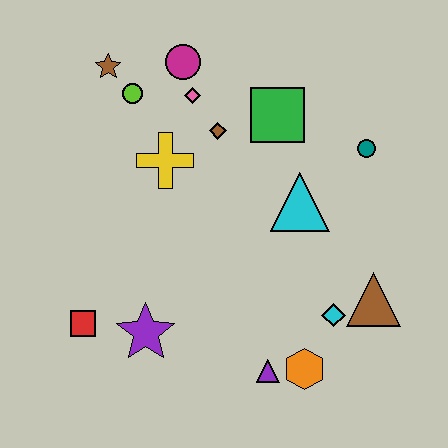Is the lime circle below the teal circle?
No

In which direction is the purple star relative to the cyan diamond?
The purple star is to the left of the cyan diamond.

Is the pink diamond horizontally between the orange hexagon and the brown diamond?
No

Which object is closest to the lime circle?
The brown star is closest to the lime circle.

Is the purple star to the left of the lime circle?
No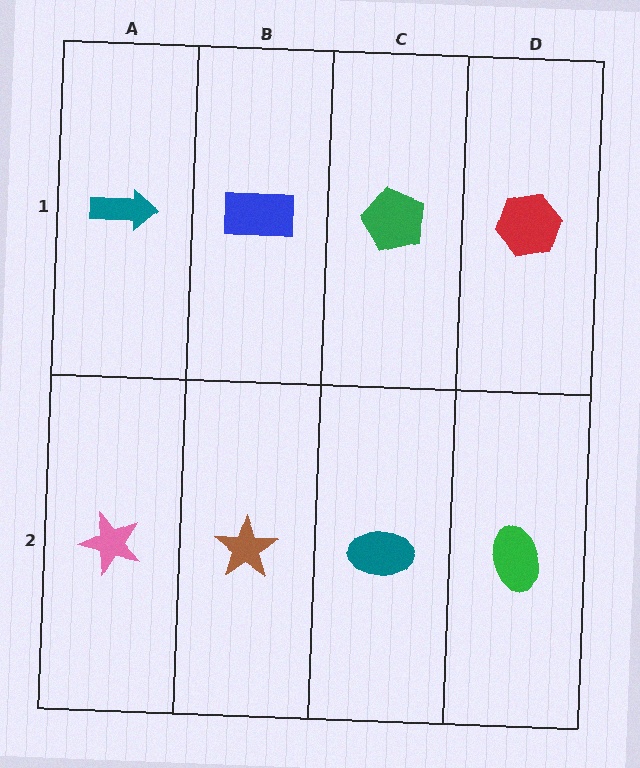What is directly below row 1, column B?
A brown star.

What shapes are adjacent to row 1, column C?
A teal ellipse (row 2, column C), a blue rectangle (row 1, column B), a red hexagon (row 1, column D).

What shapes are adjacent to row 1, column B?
A brown star (row 2, column B), a teal arrow (row 1, column A), a green pentagon (row 1, column C).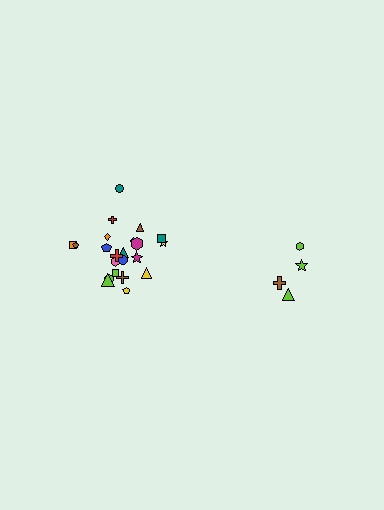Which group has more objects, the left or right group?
The left group.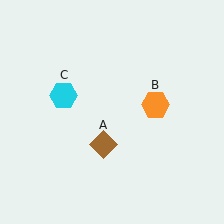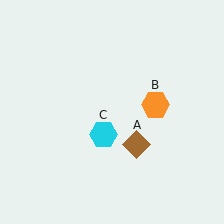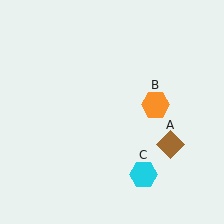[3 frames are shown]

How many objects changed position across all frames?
2 objects changed position: brown diamond (object A), cyan hexagon (object C).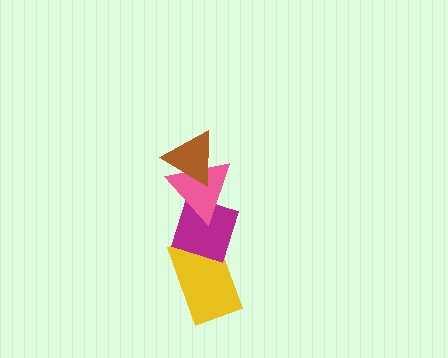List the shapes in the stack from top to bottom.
From top to bottom: the brown triangle, the pink triangle, the magenta diamond, the yellow rectangle.